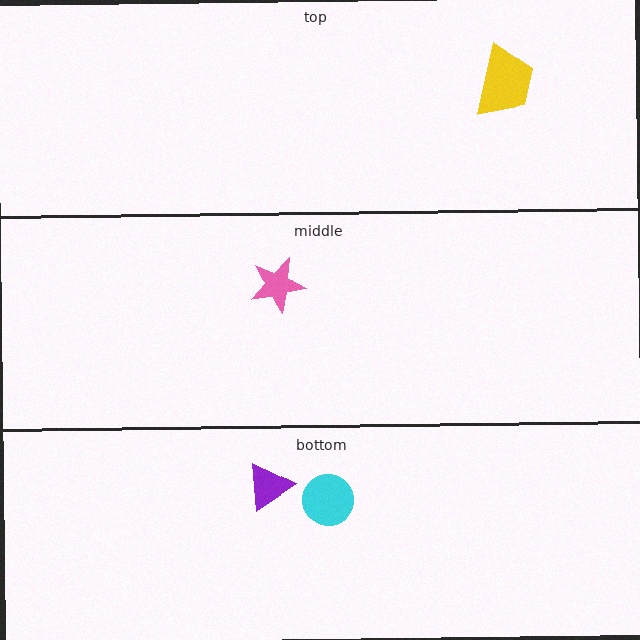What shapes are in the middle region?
The pink star.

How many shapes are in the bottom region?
2.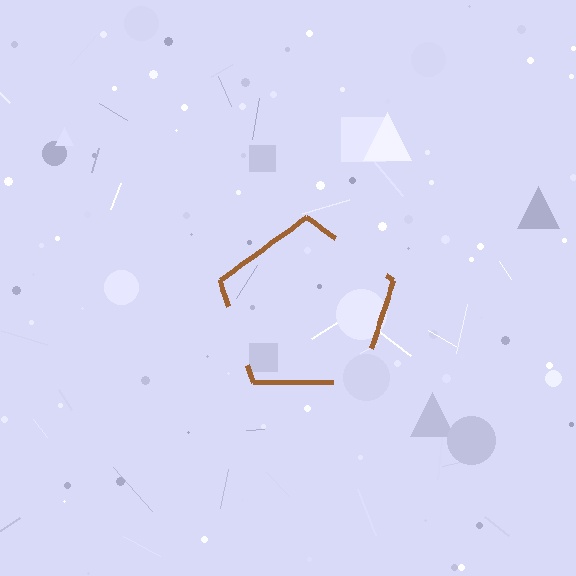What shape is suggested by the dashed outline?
The dashed outline suggests a pentagon.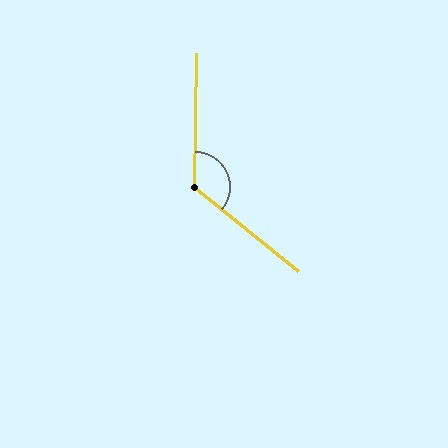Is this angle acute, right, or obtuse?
It is obtuse.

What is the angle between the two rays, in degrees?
Approximately 128 degrees.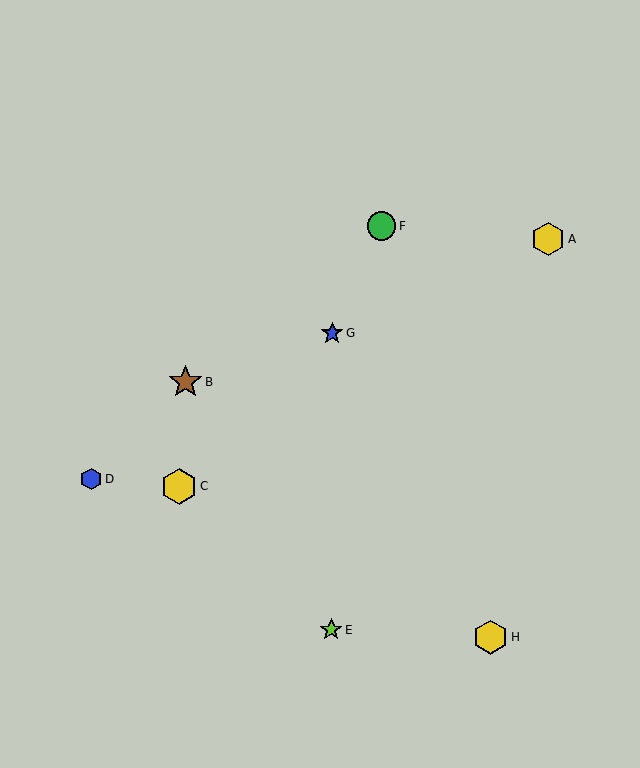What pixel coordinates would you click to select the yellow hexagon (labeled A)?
Click at (548, 239) to select the yellow hexagon A.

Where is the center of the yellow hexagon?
The center of the yellow hexagon is at (548, 239).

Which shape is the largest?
The yellow hexagon (labeled C) is the largest.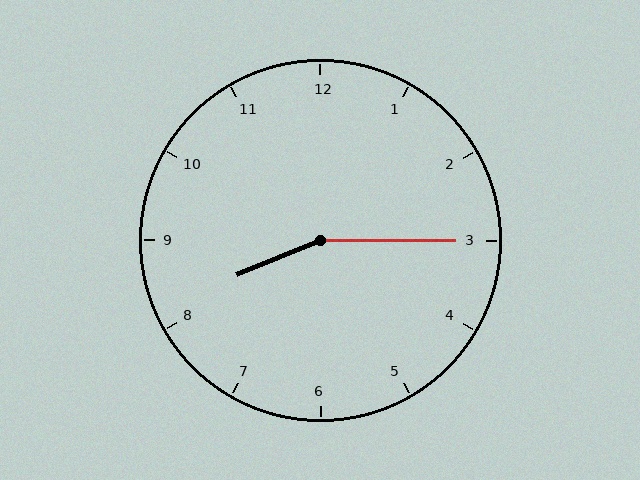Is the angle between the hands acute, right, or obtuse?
It is obtuse.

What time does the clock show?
8:15.